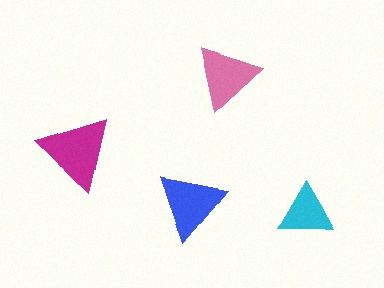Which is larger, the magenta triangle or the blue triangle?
The magenta one.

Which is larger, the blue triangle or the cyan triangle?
The blue one.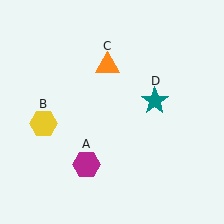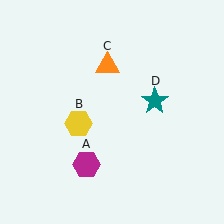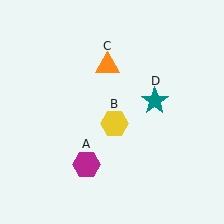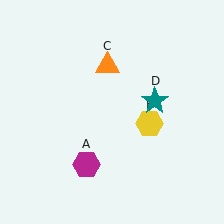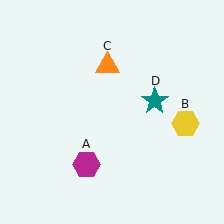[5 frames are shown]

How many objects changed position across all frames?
1 object changed position: yellow hexagon (object B).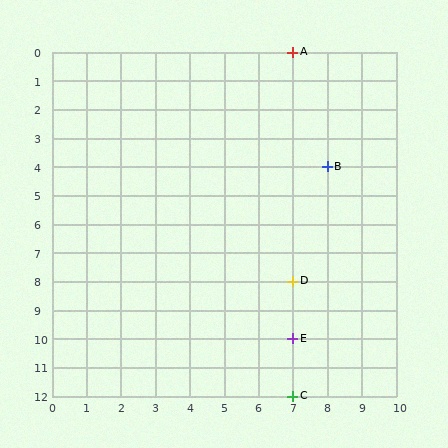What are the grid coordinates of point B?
Point B is at grid coordinates (8, 4).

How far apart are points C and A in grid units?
Points C and A are 12 rows apart.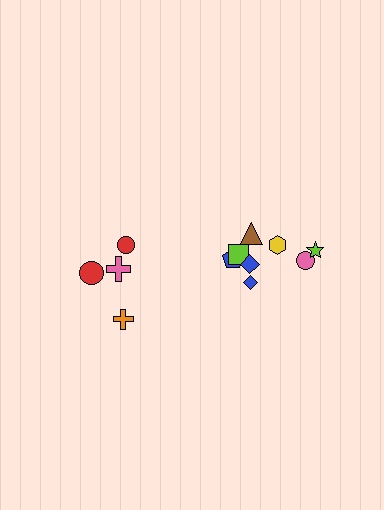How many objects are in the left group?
There are 4 objects.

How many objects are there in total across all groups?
There are 12 objects.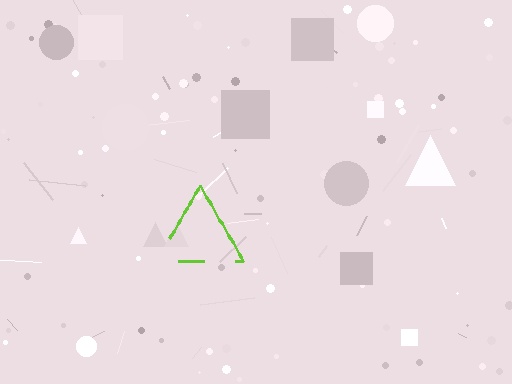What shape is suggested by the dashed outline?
The dashed outline suggests a triangle.